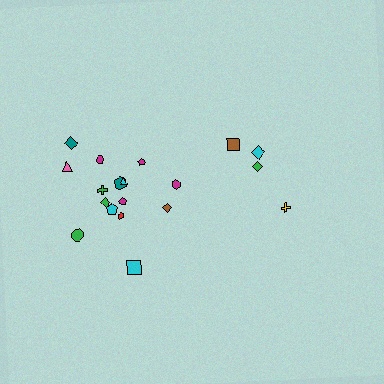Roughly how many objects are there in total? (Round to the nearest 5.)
Roughly 20 objects in total.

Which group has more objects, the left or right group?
The left group.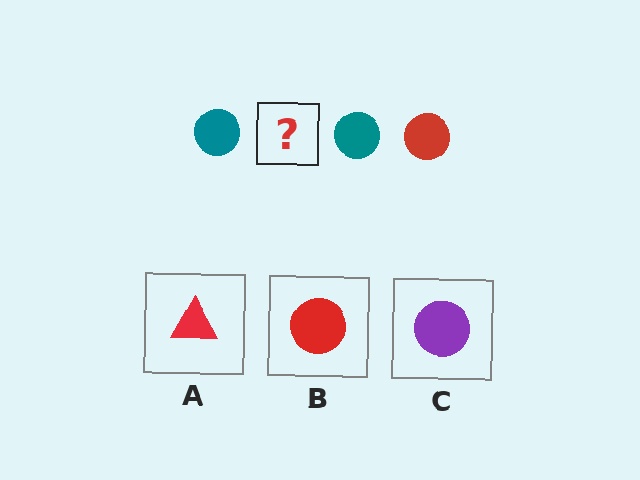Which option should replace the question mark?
Option B.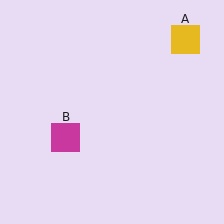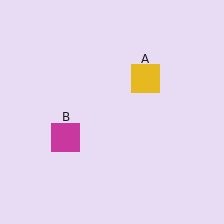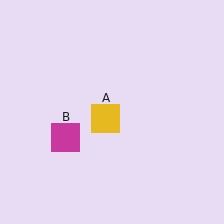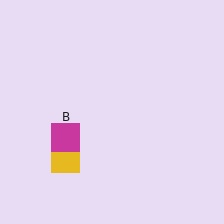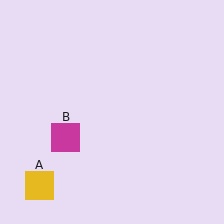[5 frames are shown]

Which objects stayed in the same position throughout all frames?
Magenta square (object B) remained stationary.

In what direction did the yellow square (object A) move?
The yellow square (object A) moved down and to the left.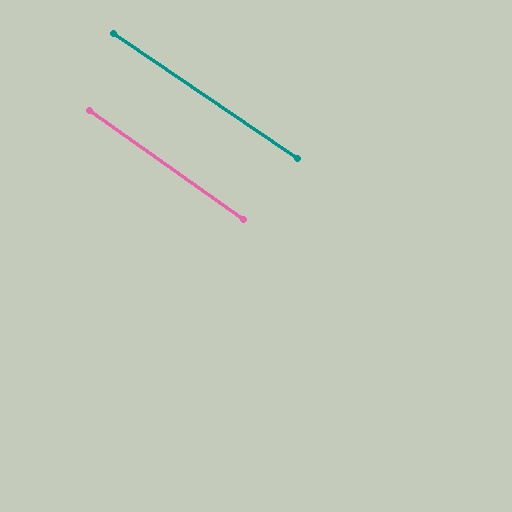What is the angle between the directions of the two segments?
Approximately 1 degree.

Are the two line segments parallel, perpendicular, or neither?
Parallel — their directions differ by only 1.1°.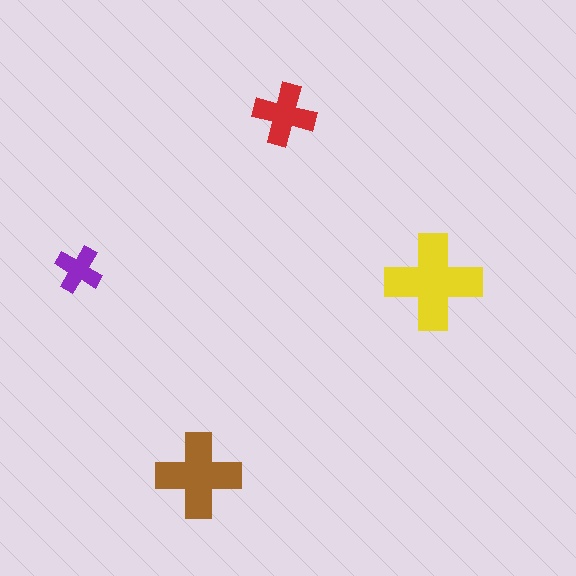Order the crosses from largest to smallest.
the yellow one, the brown one, the red one, the purple one.